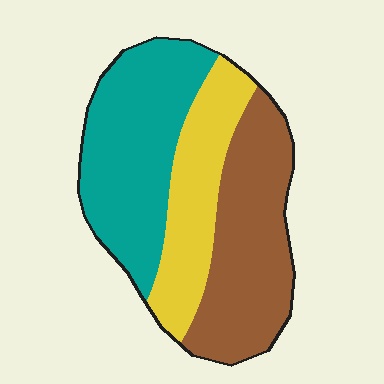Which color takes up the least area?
Yellow, at roughly 25%.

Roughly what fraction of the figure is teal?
Teal covers 39% of the figure.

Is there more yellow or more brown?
Brown.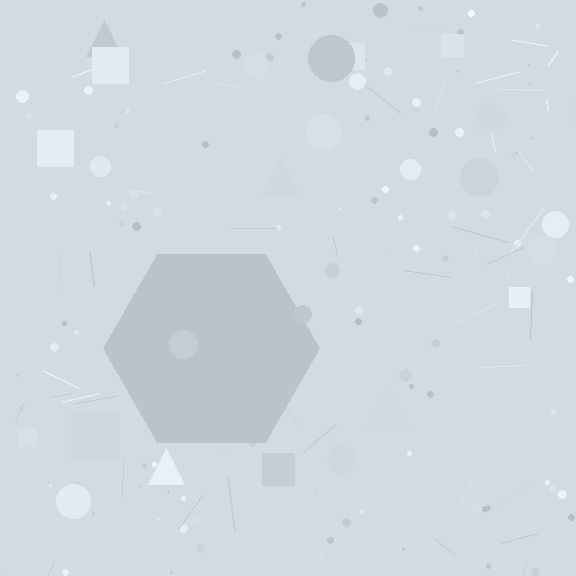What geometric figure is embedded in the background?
A hexagon is embedded in the background.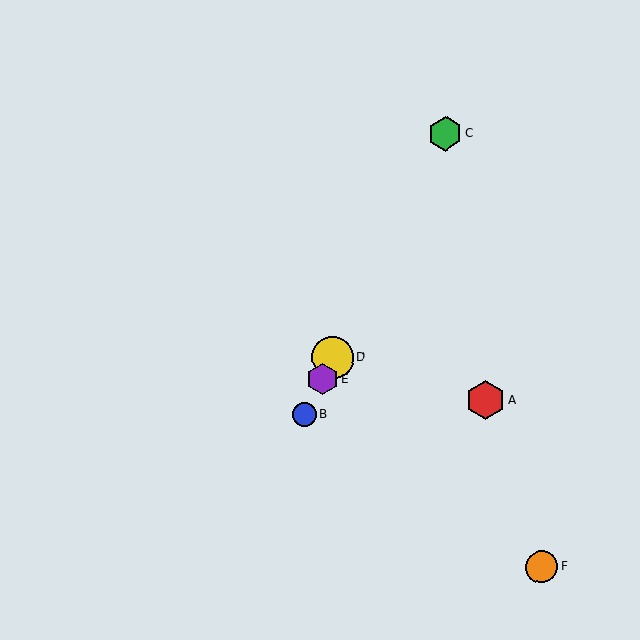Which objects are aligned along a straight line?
Objects B, C, D, E are aligned along a straight line.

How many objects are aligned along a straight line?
4 objects (B, C, D, E) are aligned along a straight line.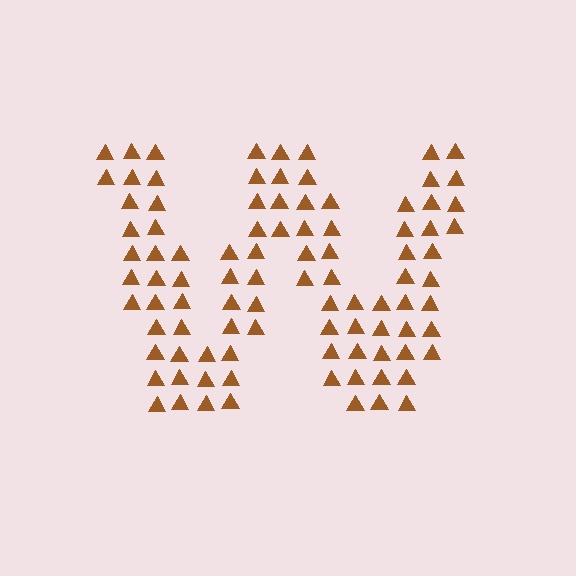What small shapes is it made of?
It is made of small triangles.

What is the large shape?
The large shape is the letter W.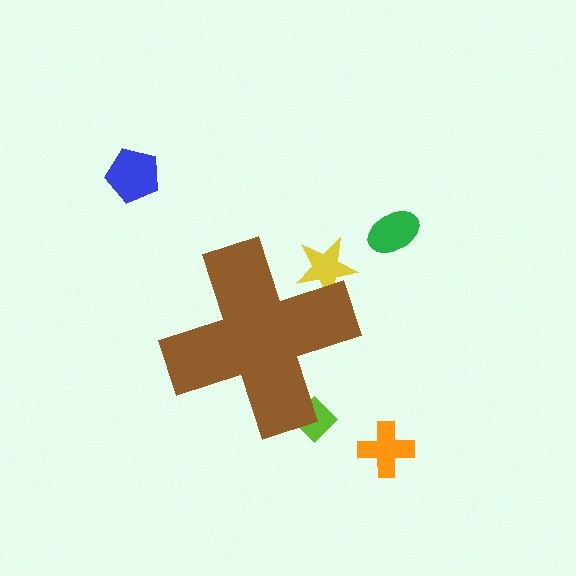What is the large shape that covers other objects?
A brown cross.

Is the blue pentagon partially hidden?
No, the blue pentagon is fully visible.